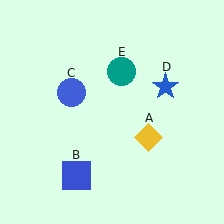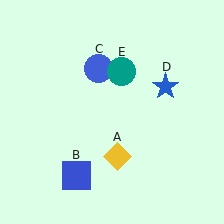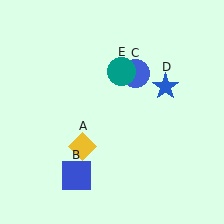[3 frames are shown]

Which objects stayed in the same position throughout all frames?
Blue square (object B) and blue star (object D) and teal circle (object E) remained stationary.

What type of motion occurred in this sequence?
The yellow diamond (object A), blue circle (object C) rotated clockwise around the center of the scene.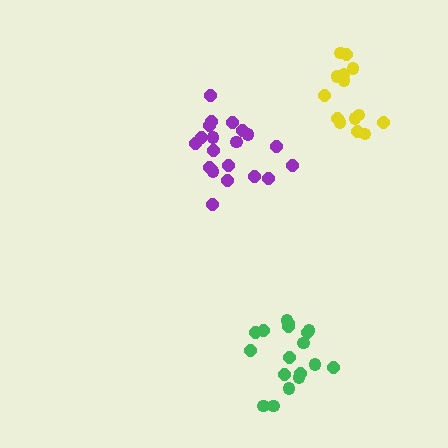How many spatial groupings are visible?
There are 3 spatial groupings.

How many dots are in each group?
Group 1: 20 dots, Group 2: 14 dots, Group 3: 18 dots (52 total).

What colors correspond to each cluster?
The clusters are colored: purple, yellow, green.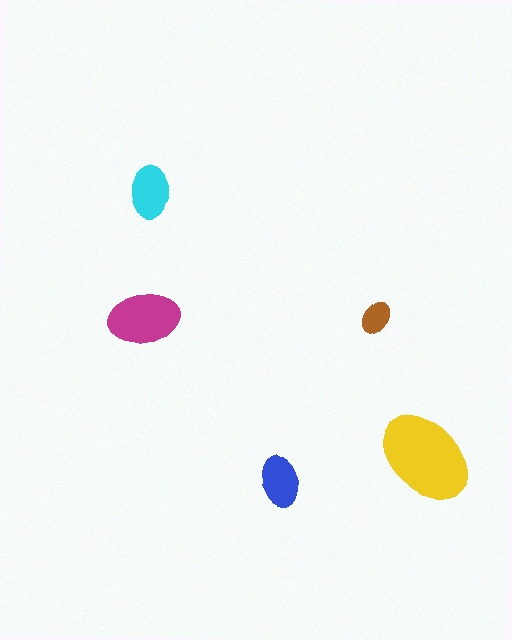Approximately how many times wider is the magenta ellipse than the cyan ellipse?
About 1.5 times wider.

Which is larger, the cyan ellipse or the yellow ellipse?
The yellow one.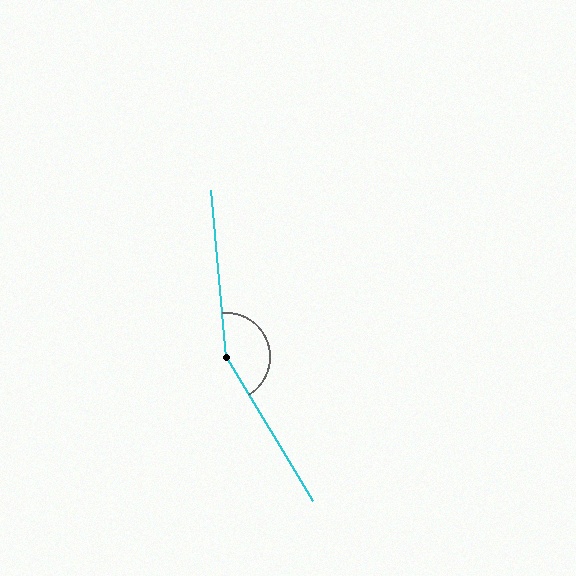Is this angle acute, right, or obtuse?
It is obtuse.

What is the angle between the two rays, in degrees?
Approximately 154 degrees.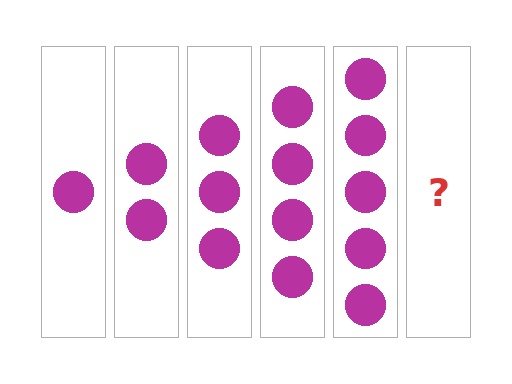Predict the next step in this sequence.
The next step is 6 circles.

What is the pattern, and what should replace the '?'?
The pattern is that each step adds one more circle. The '?' should be 6 circles.